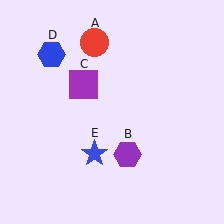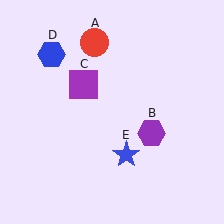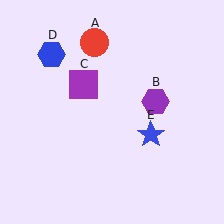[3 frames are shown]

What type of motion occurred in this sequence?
The purple hexagon (object B), blue star (object E) rotated counterclockwise around the center of the scene.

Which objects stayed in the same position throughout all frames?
Red circle (object A) and purple square (object C) and blue hexagon (object D) remained stationary.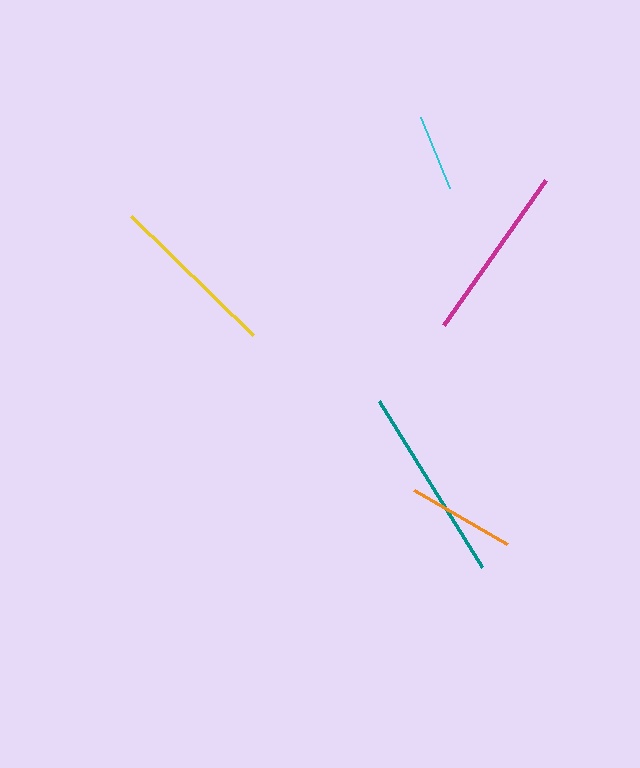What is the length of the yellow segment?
The yellow segment is approximately 170 pixels long.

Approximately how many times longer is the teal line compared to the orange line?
The teal line is approximately 1.8 times the length of the orange line.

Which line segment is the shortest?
The cyan line is the shortest at approximately 77 pixels.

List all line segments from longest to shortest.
From longest to shortest: teal, magenta, yellow, orange, cyan.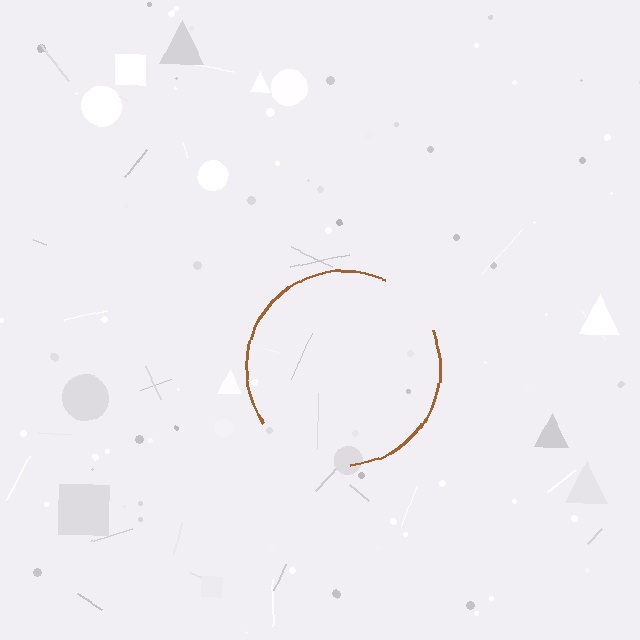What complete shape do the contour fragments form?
The contour fragments form a circle.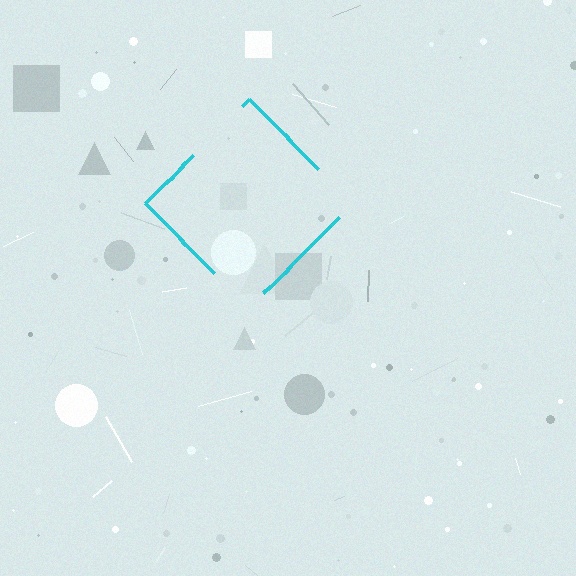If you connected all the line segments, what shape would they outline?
They would outline a diamond.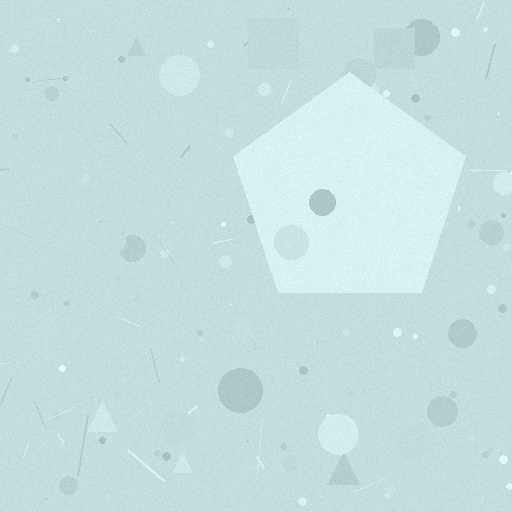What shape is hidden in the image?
A pentagon is hidden in the image.